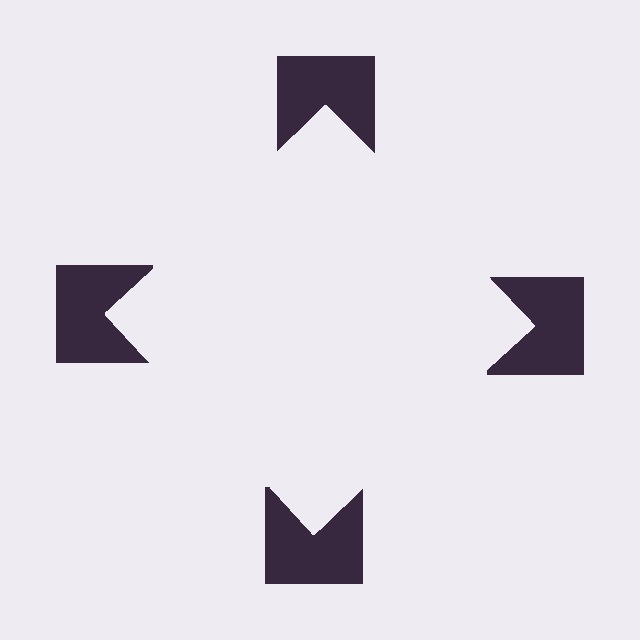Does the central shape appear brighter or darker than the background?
It typically appears slightly brighter than the background, even though no actual brightness change is drawn.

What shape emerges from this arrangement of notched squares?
An illusory square — its edges are inferred from the aligned wedge cuts in the notched squares, not physically drawn.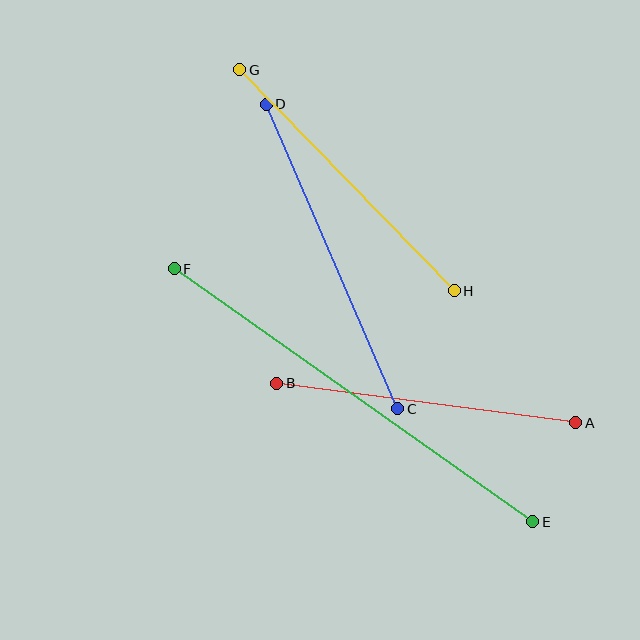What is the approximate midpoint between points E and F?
The midpoint is at approximately (354, 395) pixels.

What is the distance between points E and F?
The distance is approximately 439 pixels.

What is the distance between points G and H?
The distance is approximately 308 pixels.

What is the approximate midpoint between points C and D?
The midpoint is at approximately (332, 256) pixels.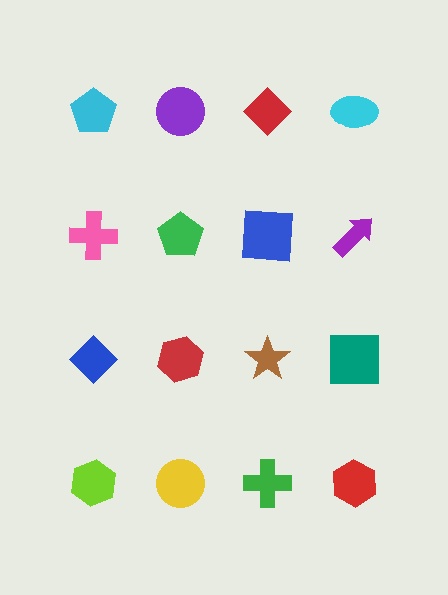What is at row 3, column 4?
A teal square.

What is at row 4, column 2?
A yellow circle.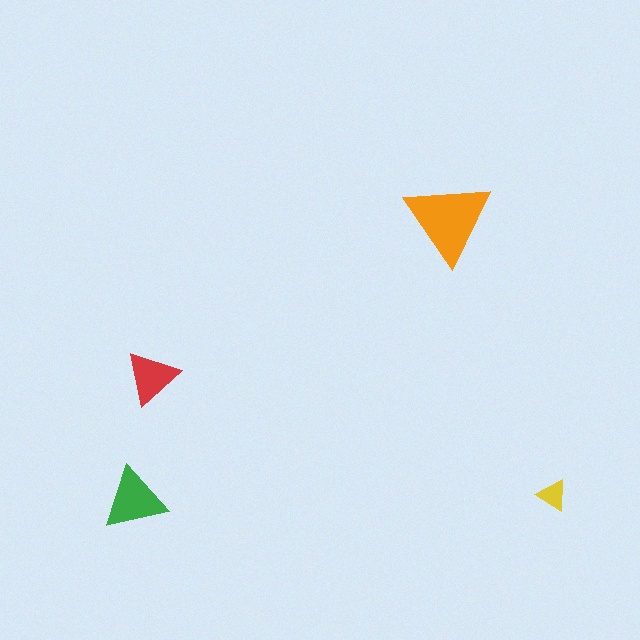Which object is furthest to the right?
The yellow triangle is rightmost.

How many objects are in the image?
There are 4 objects in the image.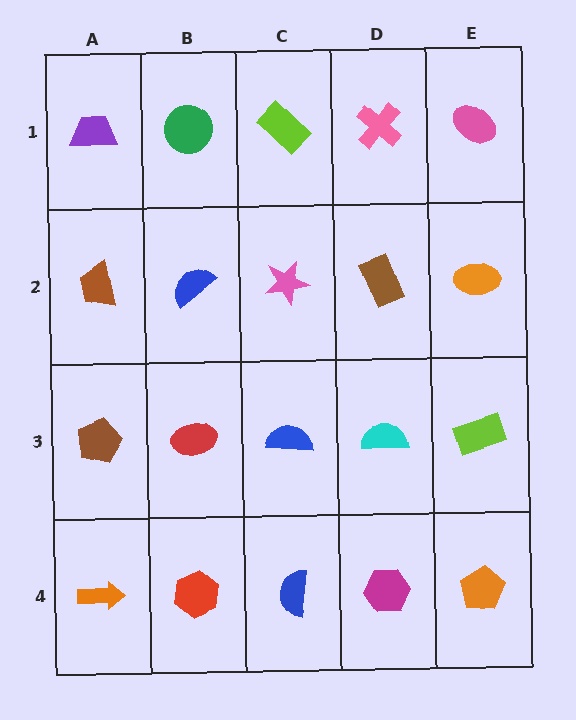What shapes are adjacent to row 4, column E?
A lime rectangle (row 3, column E), a magenta hexagon (row 4, column D).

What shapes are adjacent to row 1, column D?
A brown rectangle (row 2, column D), a lime rectangle (row 1, column C), a pink ellipse (row 1, column E).